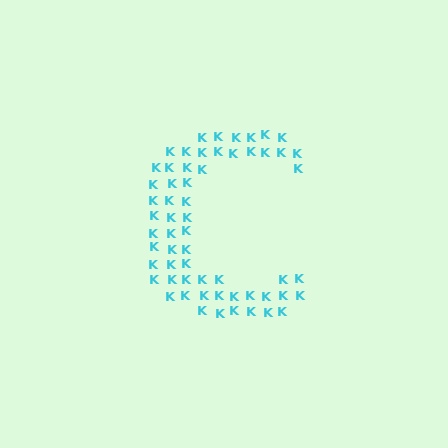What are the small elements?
The small elements are letter K's.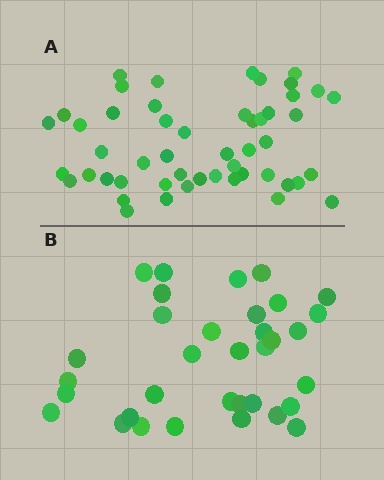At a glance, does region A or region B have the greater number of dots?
Region A (the top region) has more dots.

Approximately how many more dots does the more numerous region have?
Region A has approximately 15 more dots than region B.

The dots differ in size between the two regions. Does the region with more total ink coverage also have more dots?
No. Region B has more total ink coverage because its dots are larger, but region A actually contains more individual dots. Total area can be misleading — the number of items is what matters here.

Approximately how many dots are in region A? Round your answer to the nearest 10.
About 50 dots.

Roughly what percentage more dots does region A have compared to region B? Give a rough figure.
About 45% more.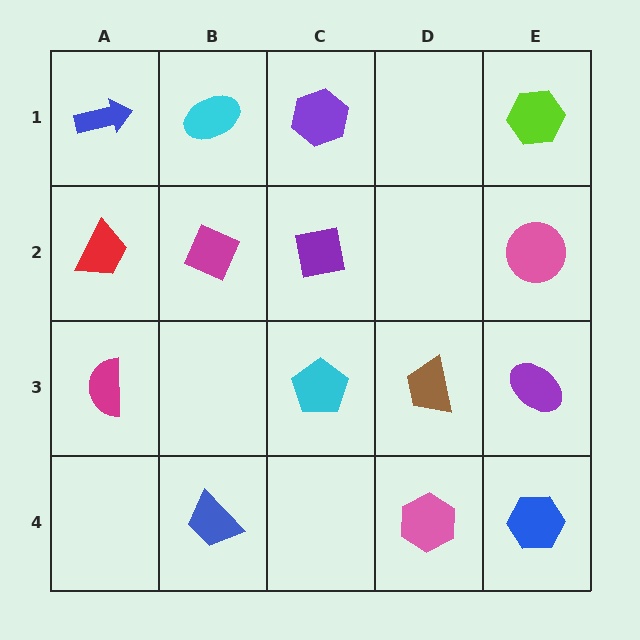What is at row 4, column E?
A blue hexagon.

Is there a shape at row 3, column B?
No, that cell is empty.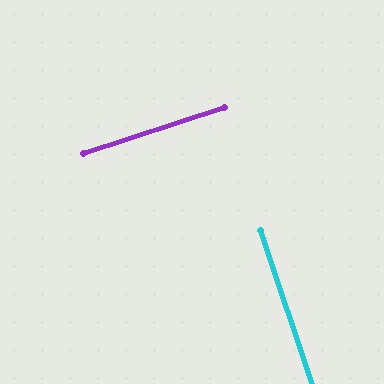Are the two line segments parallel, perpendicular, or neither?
Perpendicular — they meet at approximately 89°.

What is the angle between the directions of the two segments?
Approximately 89 degrees.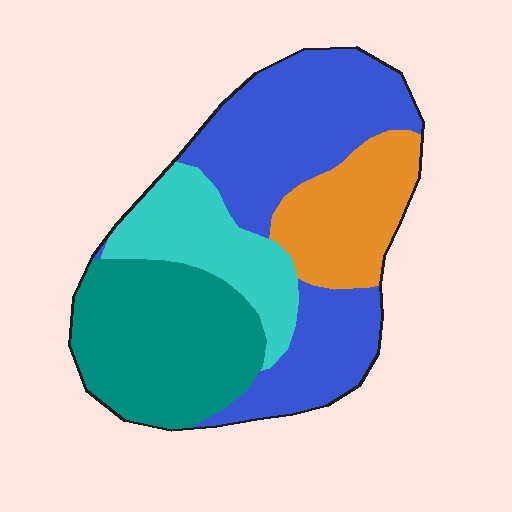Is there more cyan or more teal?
Teal.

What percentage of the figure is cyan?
Cyan covers 16% of the figure.